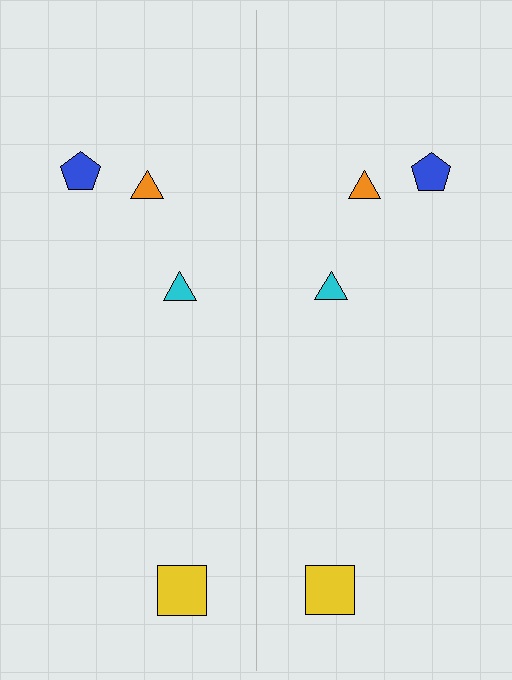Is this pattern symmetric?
Yes, this pattern has bilateral (reflection) symmetry.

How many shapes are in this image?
There are 8 shapes in this image.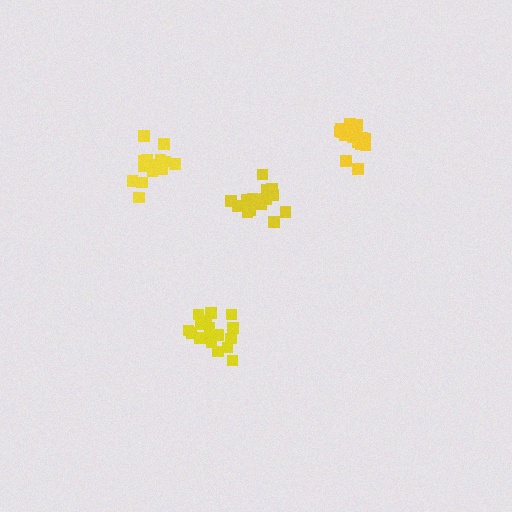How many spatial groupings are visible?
There are 4 spatial groupings.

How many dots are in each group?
Group 1: 15 dots, Group 2: 18 dots, Group 3: 18 dots, Group 4: 18 dots (69 total).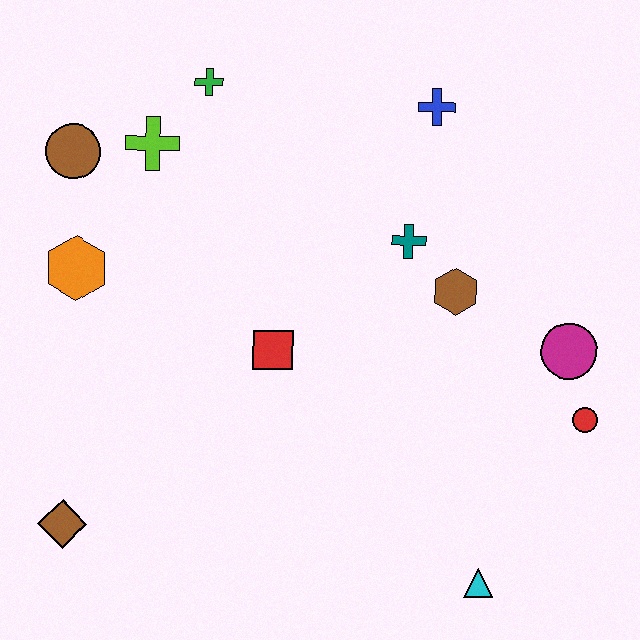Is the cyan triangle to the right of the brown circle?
Yes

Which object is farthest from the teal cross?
The brown diamond is farthest from the teal cross.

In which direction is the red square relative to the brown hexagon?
The red square is to the left of the brown hexagon.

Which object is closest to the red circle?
The magenta circle is closest to the red circle.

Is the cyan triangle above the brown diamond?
No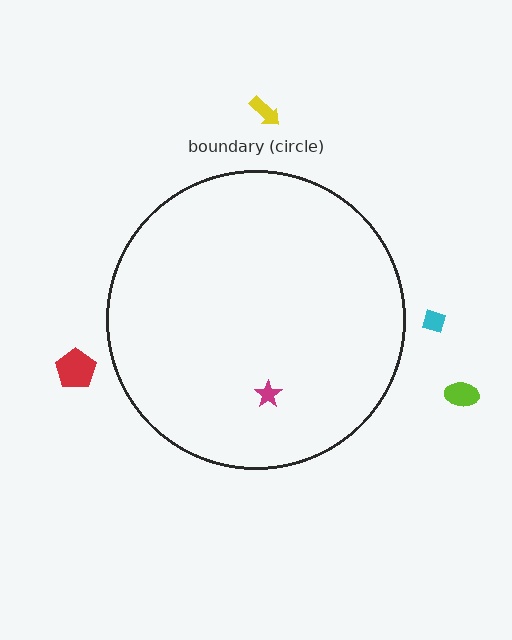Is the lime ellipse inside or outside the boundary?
Outside.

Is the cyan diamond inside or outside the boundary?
Outside.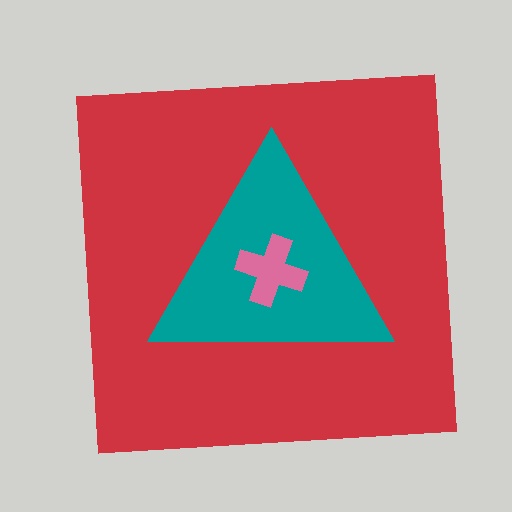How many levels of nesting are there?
3.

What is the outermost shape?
The red square.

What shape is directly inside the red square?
The teal triangle.